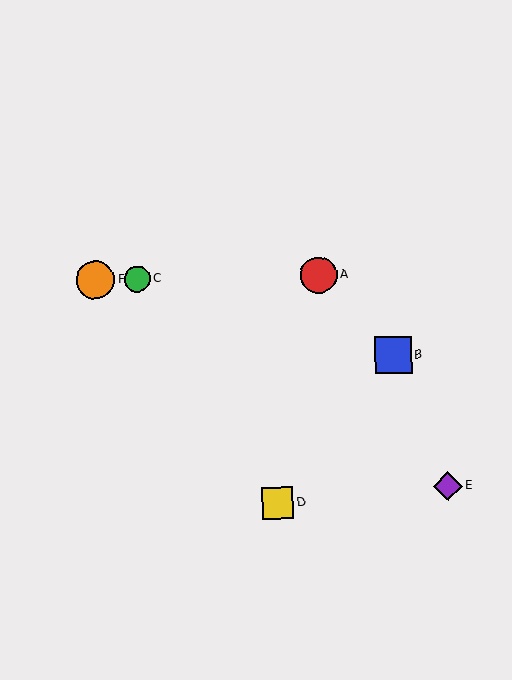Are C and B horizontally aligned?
No, C is at y≈279 and B is at y≈355.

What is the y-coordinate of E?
Object E is at y≈486.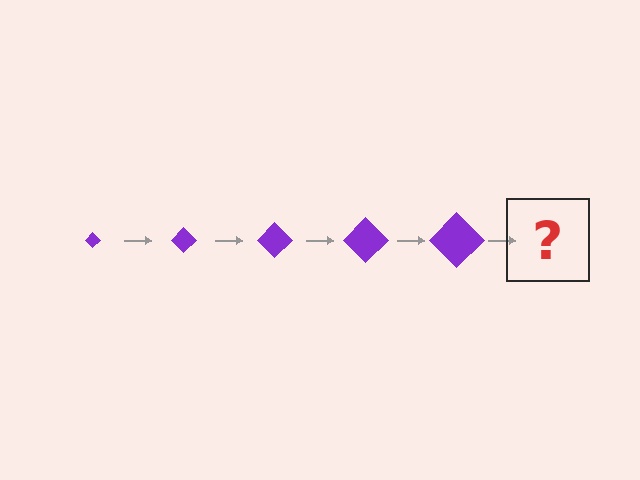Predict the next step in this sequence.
The next step is a purple diamond, larger than the previous one.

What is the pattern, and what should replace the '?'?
The pattern is that the diamond gets progressively larger each step. The '?' should be a purple diamond, larger than the previous one.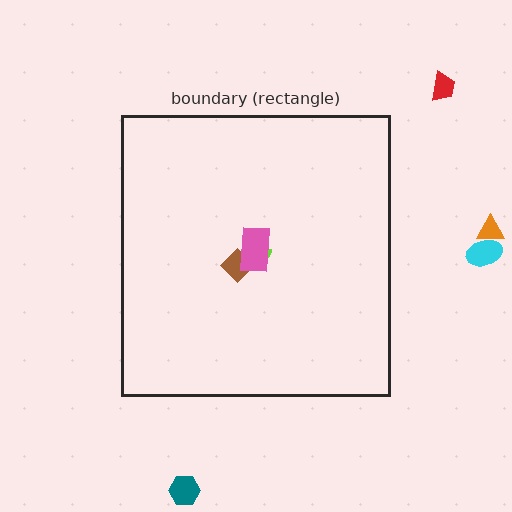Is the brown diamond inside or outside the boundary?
Inside.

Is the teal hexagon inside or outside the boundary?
Outside.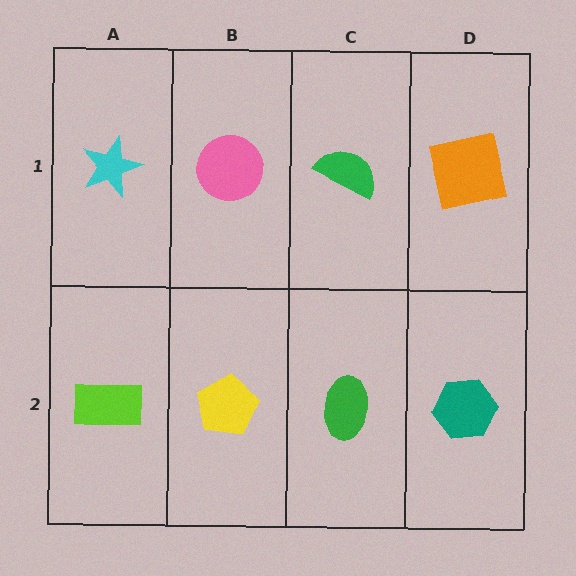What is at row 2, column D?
A teal hexagon.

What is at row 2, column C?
A green ellipse.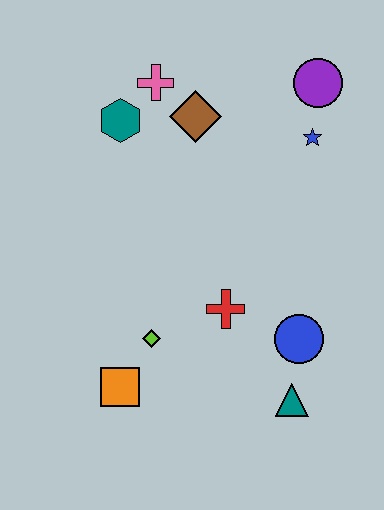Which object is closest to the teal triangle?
The blue circle is closest to the teal triangle.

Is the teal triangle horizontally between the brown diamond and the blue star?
Yes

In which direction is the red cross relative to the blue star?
The red cross is below the blue star.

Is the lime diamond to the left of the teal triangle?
Yes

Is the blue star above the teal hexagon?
No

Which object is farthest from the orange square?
The purple circle is farthest from the orange square.